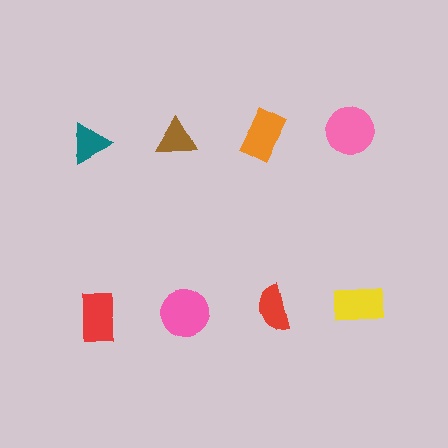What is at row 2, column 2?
A pink circle.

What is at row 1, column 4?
A pink circle.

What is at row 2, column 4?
A yellow rectangle.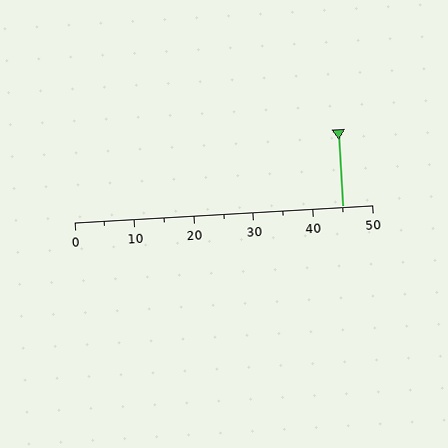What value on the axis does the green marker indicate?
The marker indicates approximately 45.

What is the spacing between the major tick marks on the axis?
The major ticks are spaced 10 apart.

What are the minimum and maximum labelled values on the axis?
The axis runs from 0 to 50.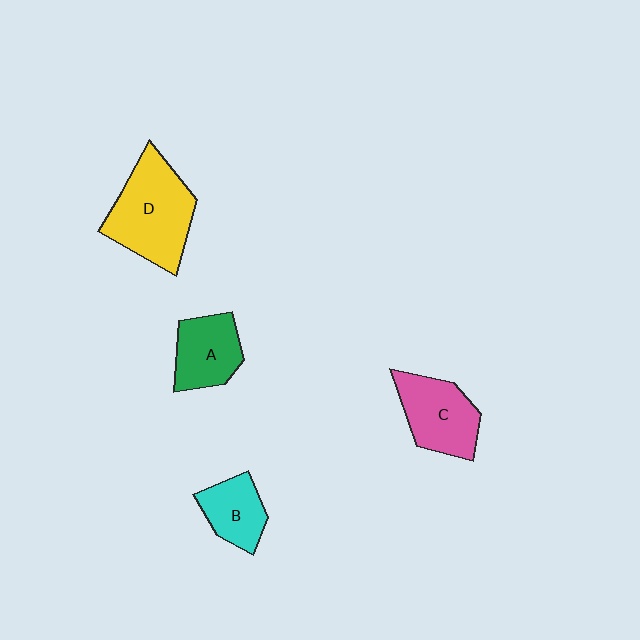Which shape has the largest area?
Shape D (yellow).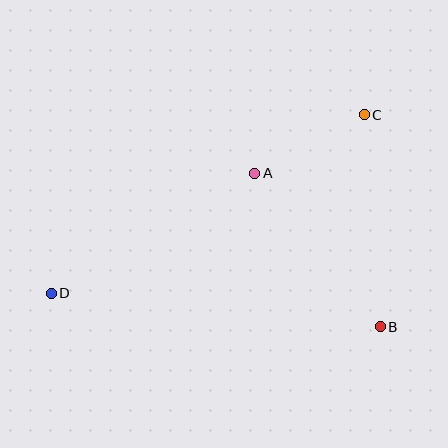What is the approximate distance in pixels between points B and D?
The distance between B and D is approximately 331 pixels.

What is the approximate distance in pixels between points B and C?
The distance between B and C is approximately 212 pixels.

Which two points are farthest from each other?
Points C and D are farthest from each other.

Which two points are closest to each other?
Points A and C are closest to each other.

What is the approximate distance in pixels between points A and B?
The distance between A and B is approximately 198 pixels.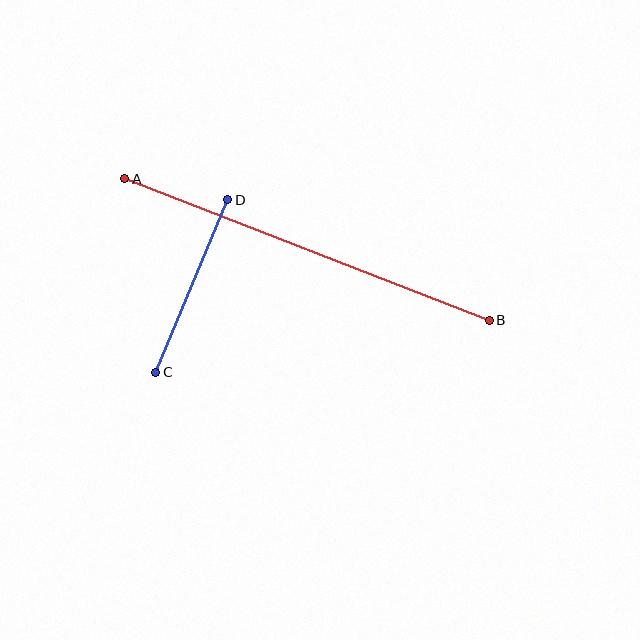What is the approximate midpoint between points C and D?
The midpoint is at approximately (192, 286) pixels.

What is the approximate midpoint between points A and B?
The midpoint is at approximately (307, 250) pixels.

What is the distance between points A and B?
The distance is approximately 391 pixels.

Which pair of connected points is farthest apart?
Points A and B are farthest apart.